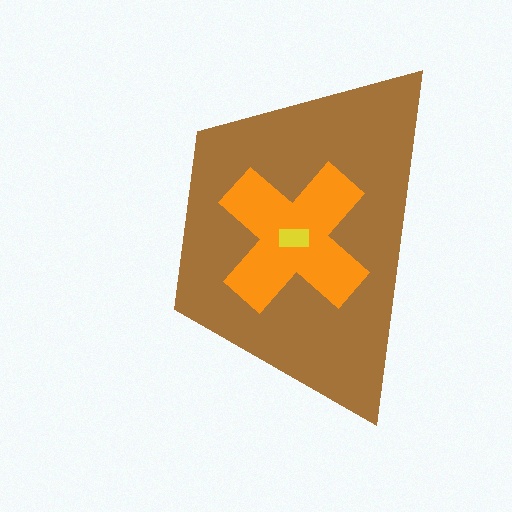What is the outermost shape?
The brown trapezoid.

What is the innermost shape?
The yellow rectangle.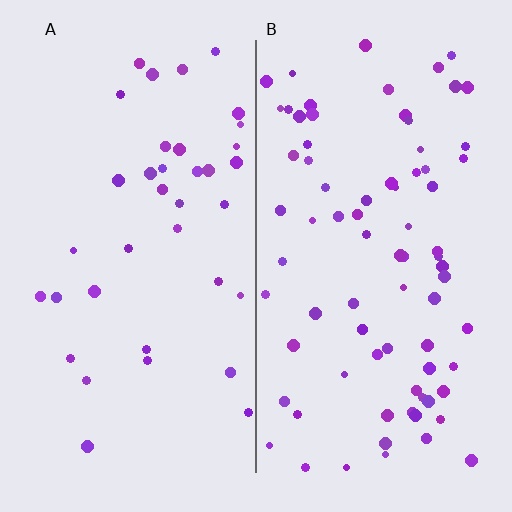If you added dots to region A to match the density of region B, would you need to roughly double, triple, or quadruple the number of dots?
Approximately double.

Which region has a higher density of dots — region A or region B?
B (the right).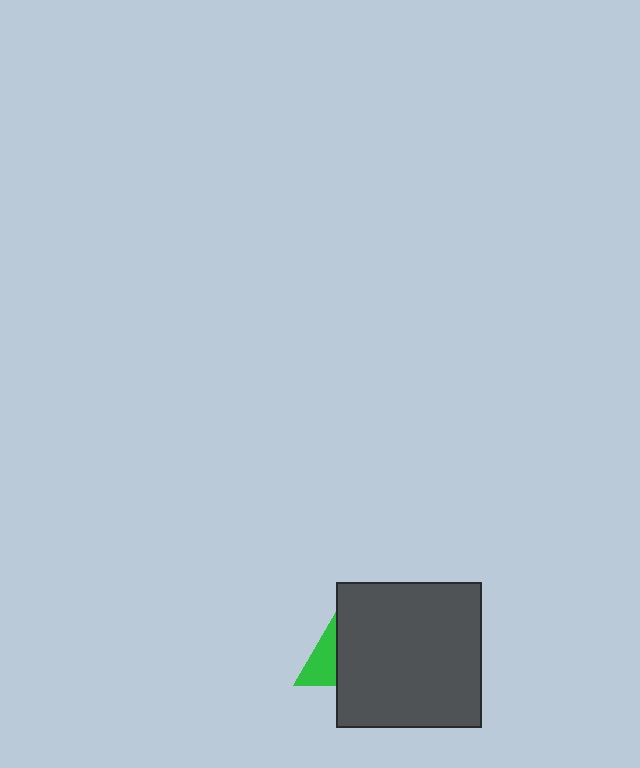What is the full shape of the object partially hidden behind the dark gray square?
The partially hidden object is a green triangle.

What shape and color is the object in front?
The object in front is a dark gray square.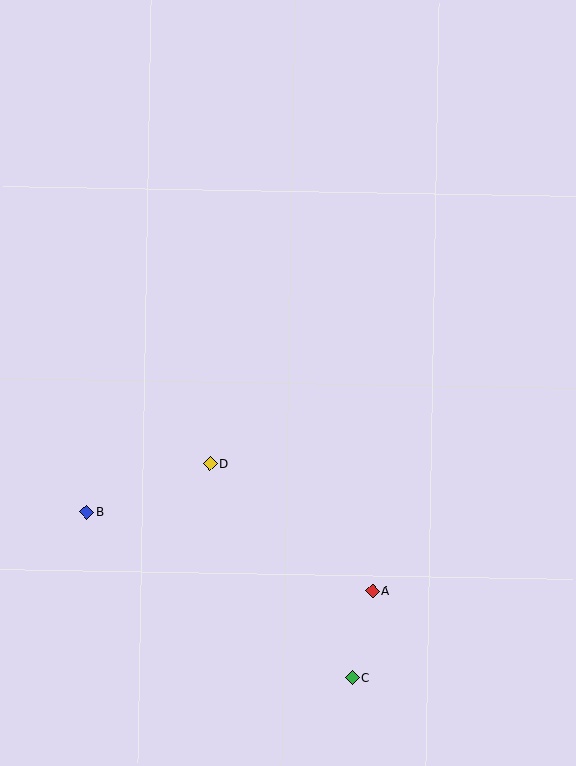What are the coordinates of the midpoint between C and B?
The midpoint between C and B is at (219, 595).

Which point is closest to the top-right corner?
Point D is closest to the top-right corner.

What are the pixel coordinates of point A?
Point A is at (373, 591).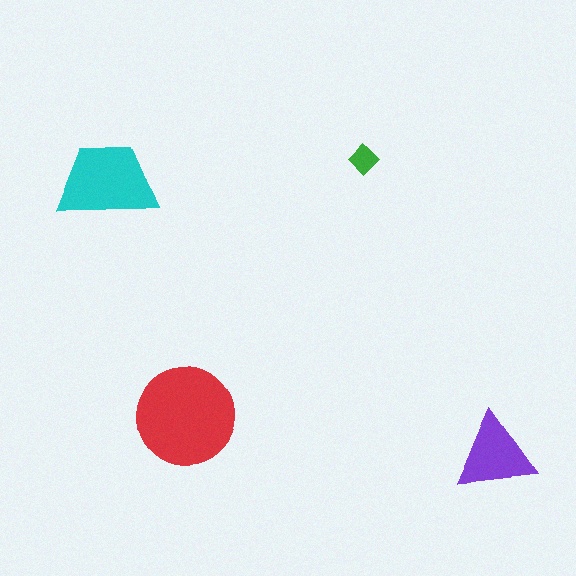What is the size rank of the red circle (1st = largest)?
1st.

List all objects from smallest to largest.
The green diamond, the purple triangle, the cyan trapezoid, the red circle.